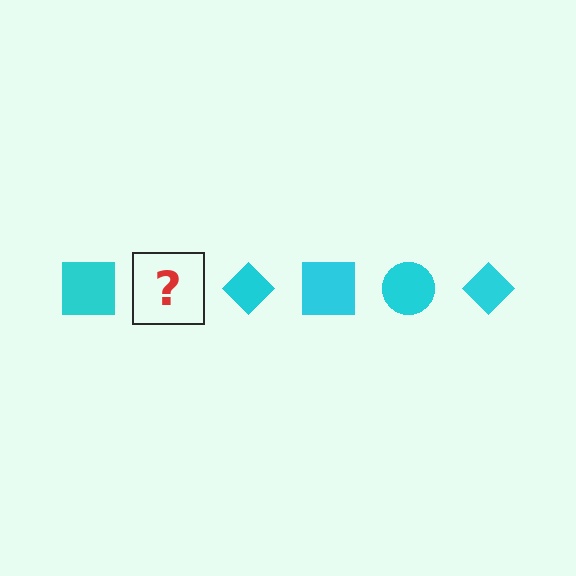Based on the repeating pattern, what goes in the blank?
The blank should be a cyan circle.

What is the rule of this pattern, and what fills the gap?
The rule is that the pattern cycles through square, circle, diamond shapes in cyan. The gap should be filled with a cyan circle.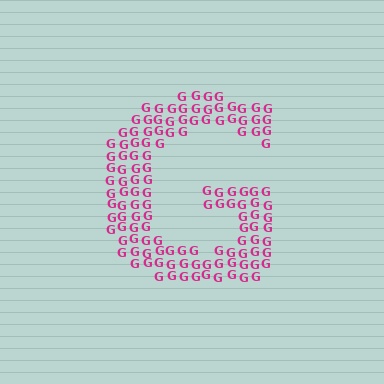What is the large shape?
The large shape is the letter G.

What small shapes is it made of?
It is made of small letter G's.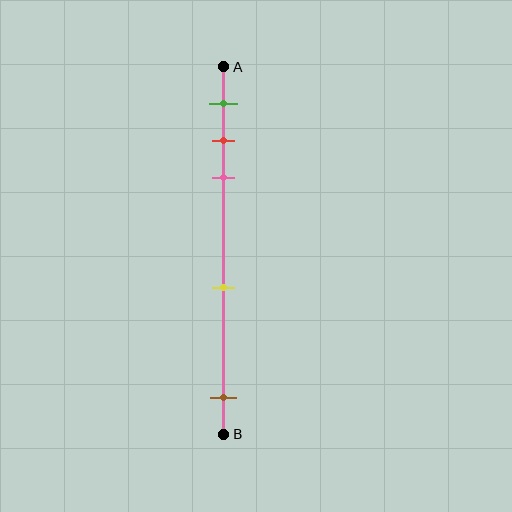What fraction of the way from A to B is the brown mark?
The brown mark is approximately 90% (0.9) of the way from A to B.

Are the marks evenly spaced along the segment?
No, the marks are not evenly spaced.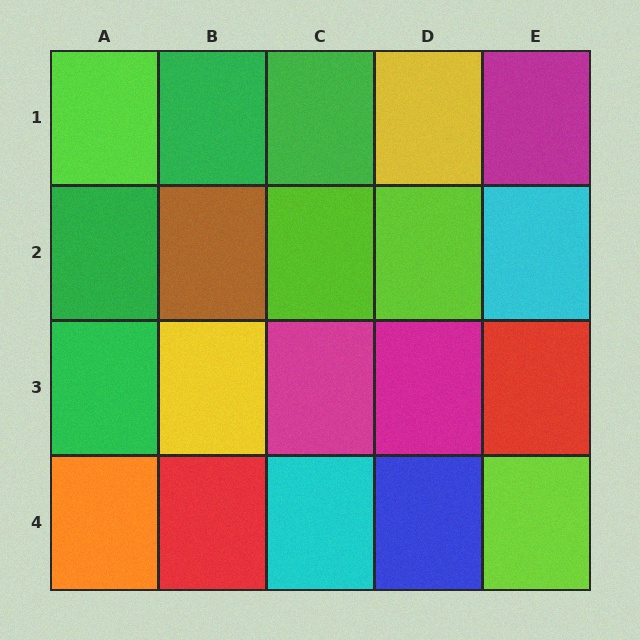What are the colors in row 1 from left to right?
Lime, green, green, yellow, magenta.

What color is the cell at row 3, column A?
Green.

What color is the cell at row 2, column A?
Green.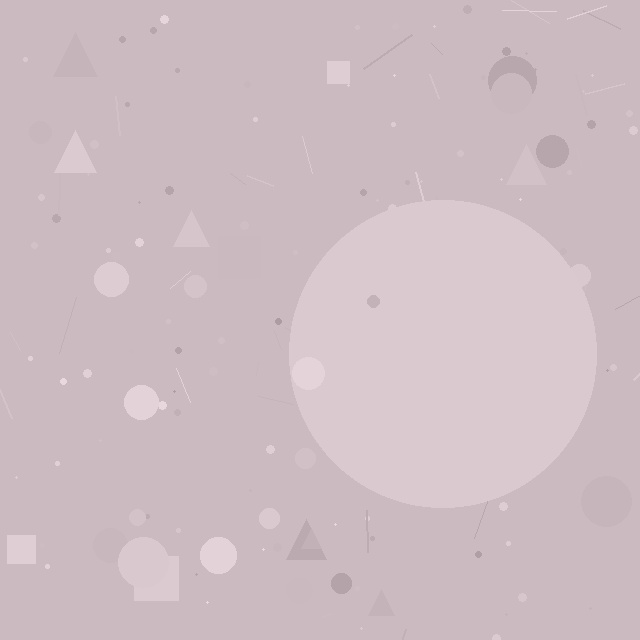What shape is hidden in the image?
A circle is hidden in the image.